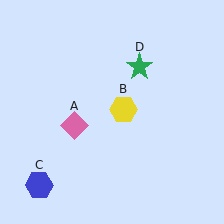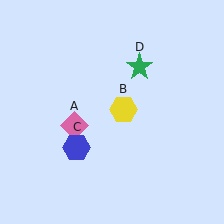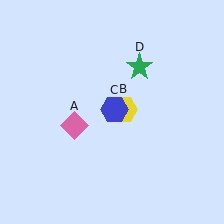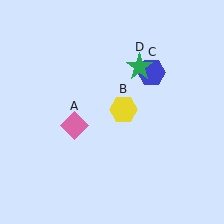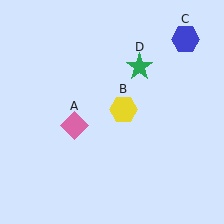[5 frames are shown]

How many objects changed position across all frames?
1 object changed position: blue hexagon (object C).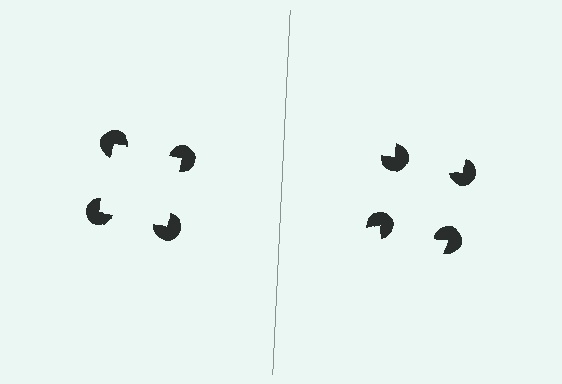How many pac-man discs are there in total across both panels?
8 — 4 on each side.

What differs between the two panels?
The pac-man discs are positioned identically on both sides; only the wedge orientations differ. On the left they align to a square; on the right they are misaligned.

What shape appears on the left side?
An illusory square.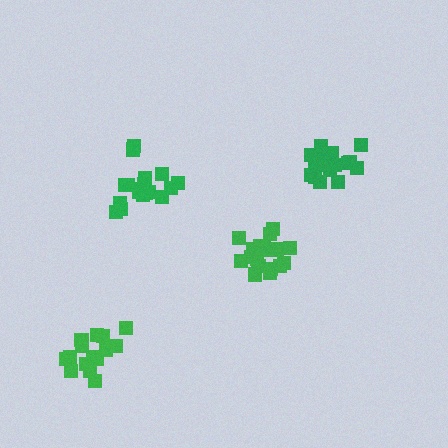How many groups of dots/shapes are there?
There are 4 groups.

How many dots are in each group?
Group 1: 19 dots, Group 2: 15 dots, Group 3: 21 dots, Group 4: 19 dots (74 total).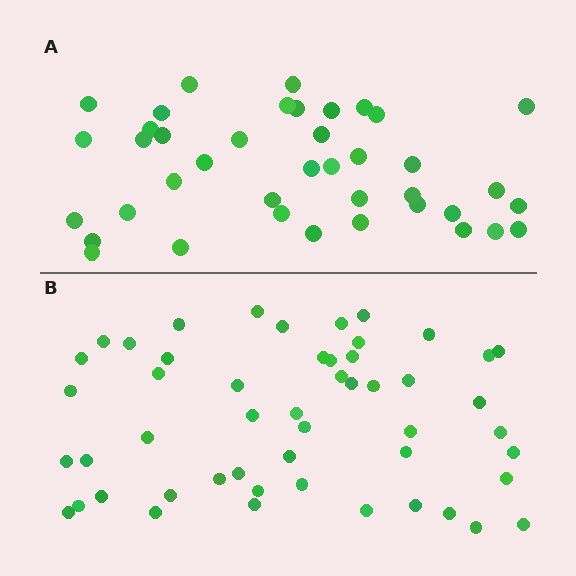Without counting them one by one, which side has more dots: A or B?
Region B (the bottom region) has more dots.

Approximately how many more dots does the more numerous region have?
Region B has roughly 12 or so more dots than region A.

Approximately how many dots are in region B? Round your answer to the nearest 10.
About 50 dots. (The exact count is 51, which rounds to 50.)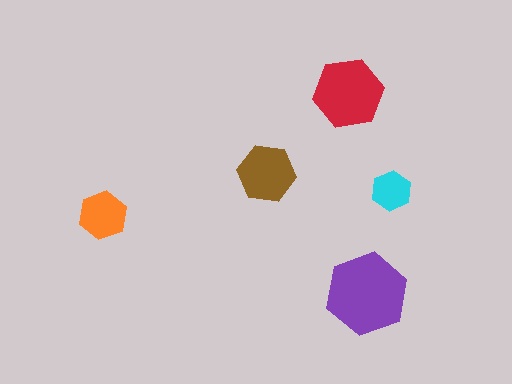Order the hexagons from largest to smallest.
the purple one, the red one, the brown one, the orange one, the cyan one.